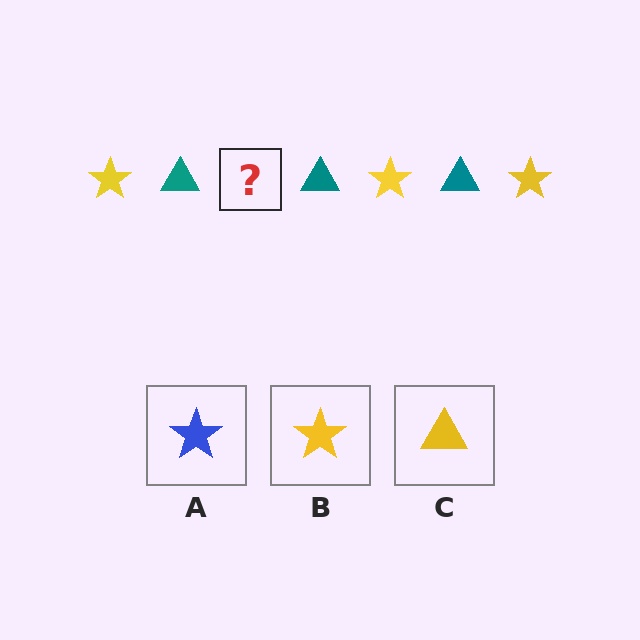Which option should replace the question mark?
Option B.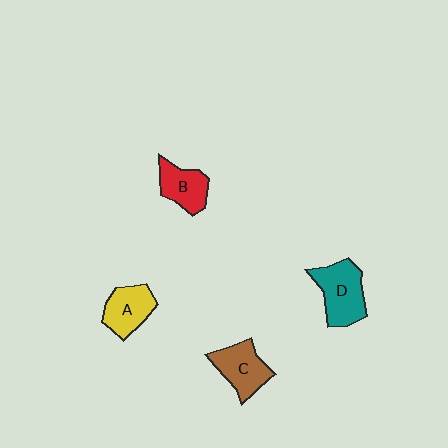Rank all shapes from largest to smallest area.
From largest to smallest: D (teal), C (brown), A (yellow), B (red).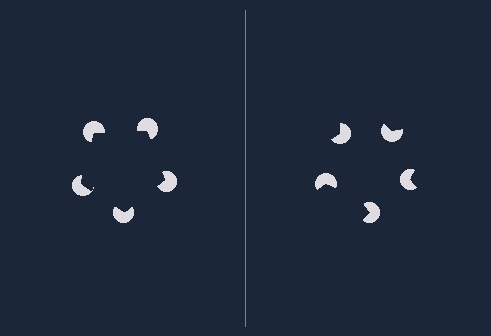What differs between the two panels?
The pac-man discs are positioned identically on both sides; only the wedge orientations differ. On the left they align to a pentagon; on the right they are misaligned.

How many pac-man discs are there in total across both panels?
10 — 5 on each side.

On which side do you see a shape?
An illusory pentagon appears on the left side. On the right side the wedge cuts are rotated, so no coherent shape forms.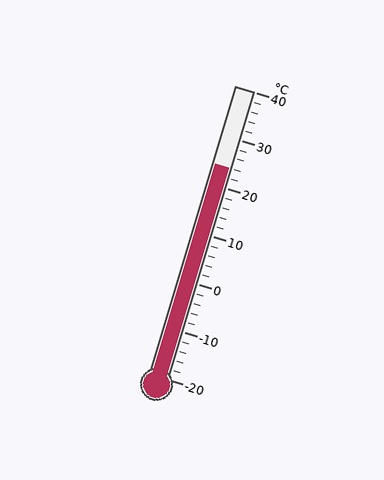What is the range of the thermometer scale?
The thermometer scale ranges from -20°C to 40°C.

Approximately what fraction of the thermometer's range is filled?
The thermometer is filled to approximately 75% of its range.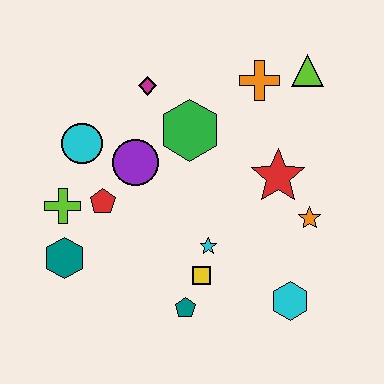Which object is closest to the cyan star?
The yellow square is closest to the cyan star.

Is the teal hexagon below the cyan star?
Yes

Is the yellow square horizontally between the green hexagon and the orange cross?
Yes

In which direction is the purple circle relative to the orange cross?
The purple circle is to the left of the orange cross.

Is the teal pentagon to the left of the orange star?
Yes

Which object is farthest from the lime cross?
The lime triangle is farthest from the lime cross.